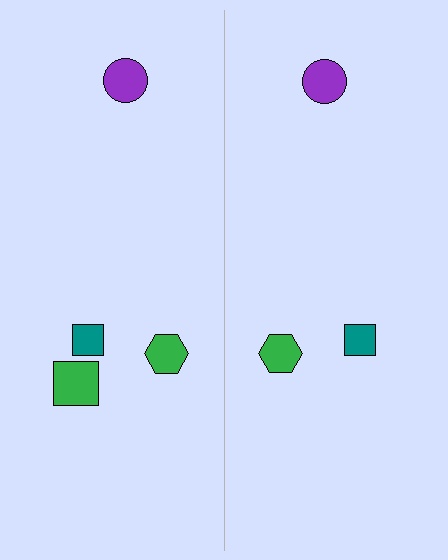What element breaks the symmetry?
A green square is missing from the right side.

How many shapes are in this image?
There are 7 shapes in this image.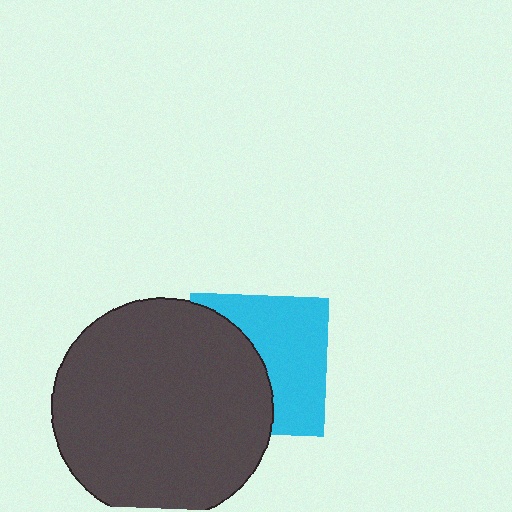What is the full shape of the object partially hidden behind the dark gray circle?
The partially hidden object is a cyan square.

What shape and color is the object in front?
The object in front is a dark gray circle.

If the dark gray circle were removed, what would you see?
You would see the complete cyan square.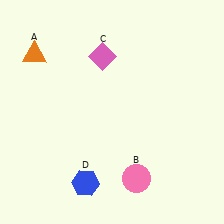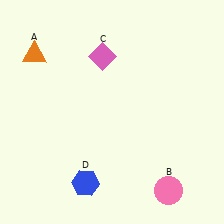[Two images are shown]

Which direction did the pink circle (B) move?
The pink circle (B) moved right.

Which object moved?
The pink circle (B) moved right.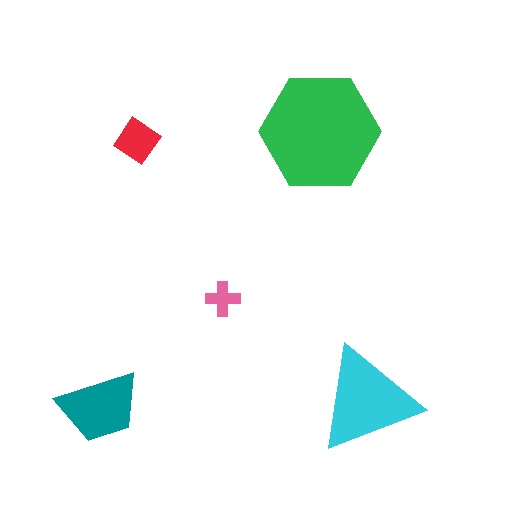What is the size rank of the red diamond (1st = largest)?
4th.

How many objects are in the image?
There are 5 objects in the image.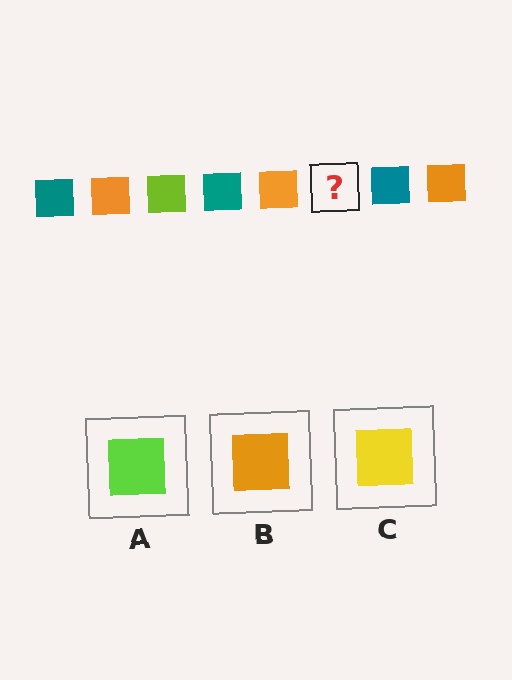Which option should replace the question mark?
Option A.